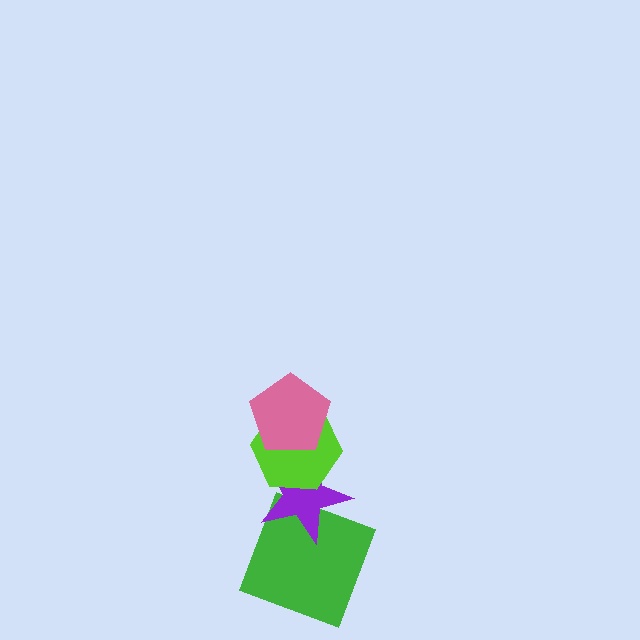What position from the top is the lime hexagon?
The lime hexagon is 2nd from the top.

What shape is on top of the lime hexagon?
The pink pentagon is on top of the lime hexagon.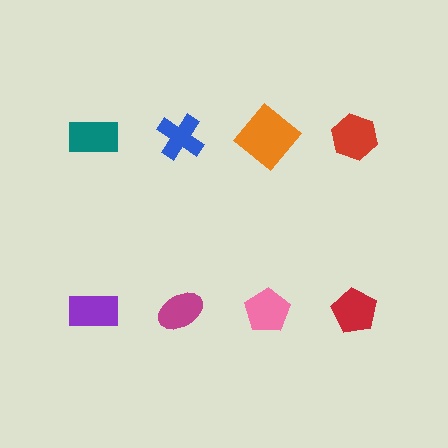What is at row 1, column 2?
A blue cross.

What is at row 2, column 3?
A pink pentagon.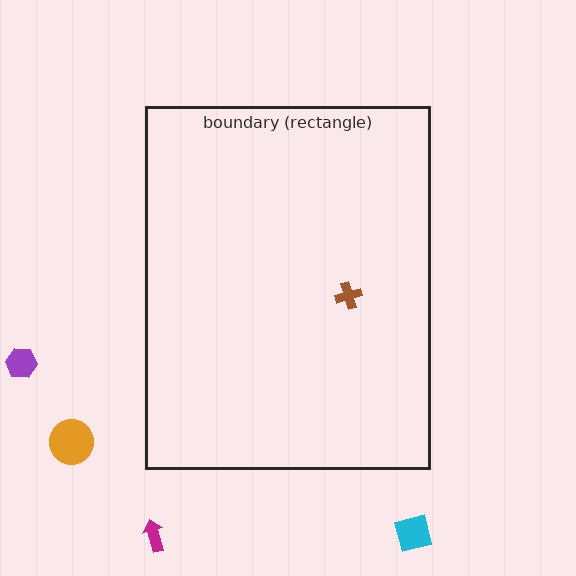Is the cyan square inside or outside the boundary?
Outside.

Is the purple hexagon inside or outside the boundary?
Outside.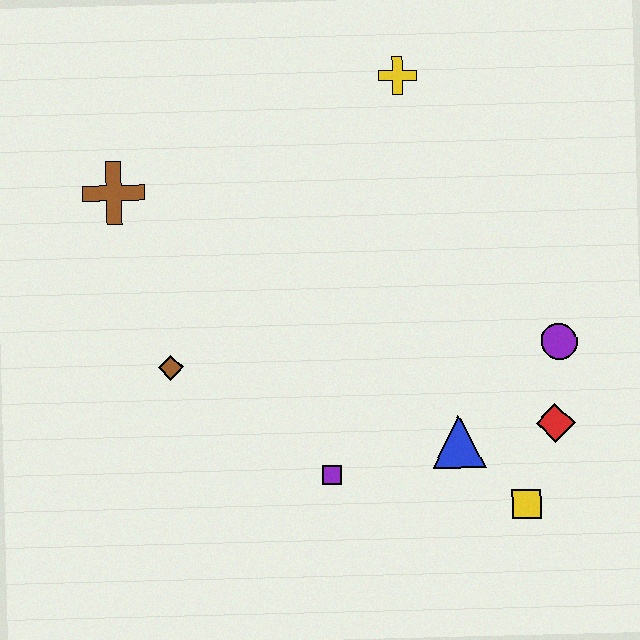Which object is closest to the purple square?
The blue triangle is closest to the purple square.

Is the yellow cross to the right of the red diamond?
No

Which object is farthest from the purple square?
The yellow cross is farthest from the purple square.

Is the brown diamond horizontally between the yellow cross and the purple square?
No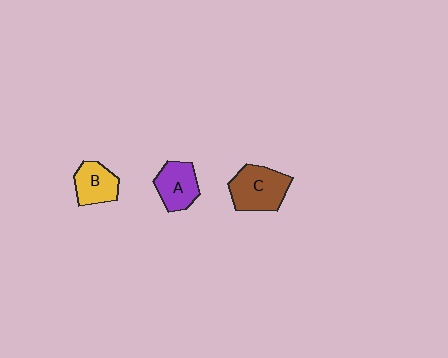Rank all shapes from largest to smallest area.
From largest to smallest: C (brown), A (purple), B (yellow).